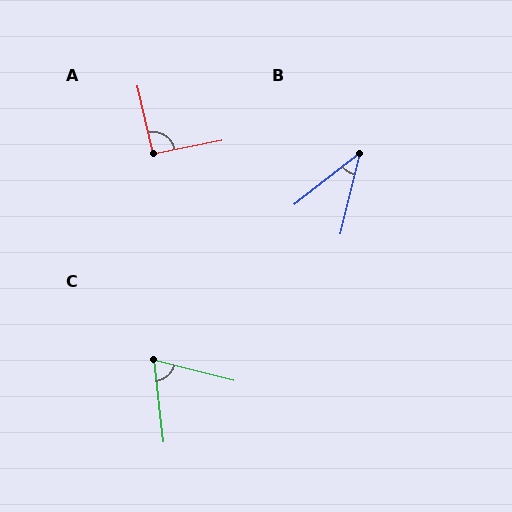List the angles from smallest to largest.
B (38°), C (69°), A (92°).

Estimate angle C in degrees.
Approximately 69 degrees.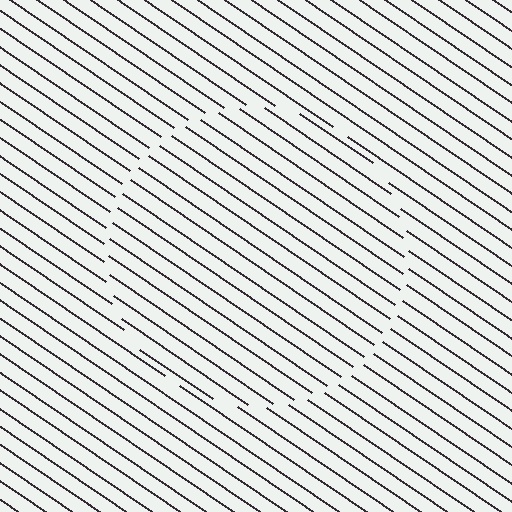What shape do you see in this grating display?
An illusory circle. The interior of the shape contains the same grating, shifted by half a period — the contour is defined by the phase discontinuity where line-ends from the inner and outer gratings abut.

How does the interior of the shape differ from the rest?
The interior of the shape contains the same grating, shifted by half a period — the contour is defined by the phase discontinuity where line-ends from the inner and outer gratings abut.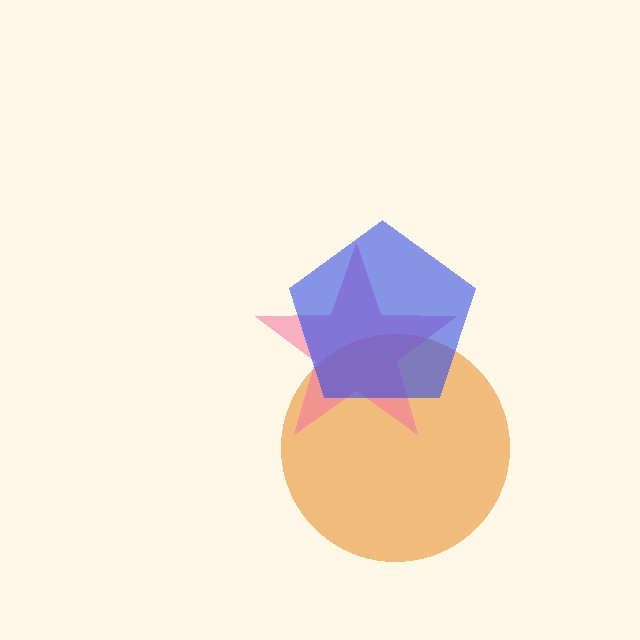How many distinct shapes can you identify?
There are 3 distinct shapes: an orange circle, a pink star, a blue pentagon.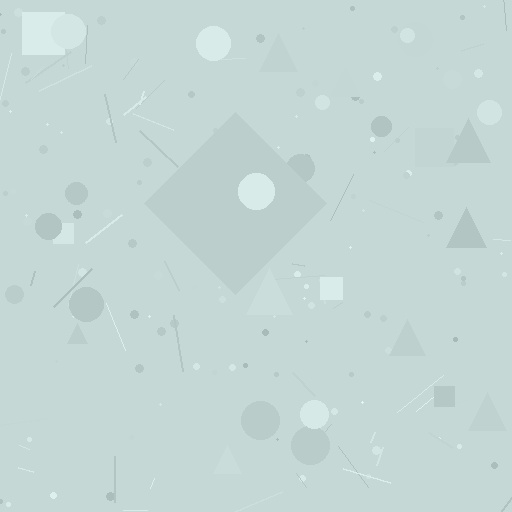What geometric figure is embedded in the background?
A diamond is embedded in the background.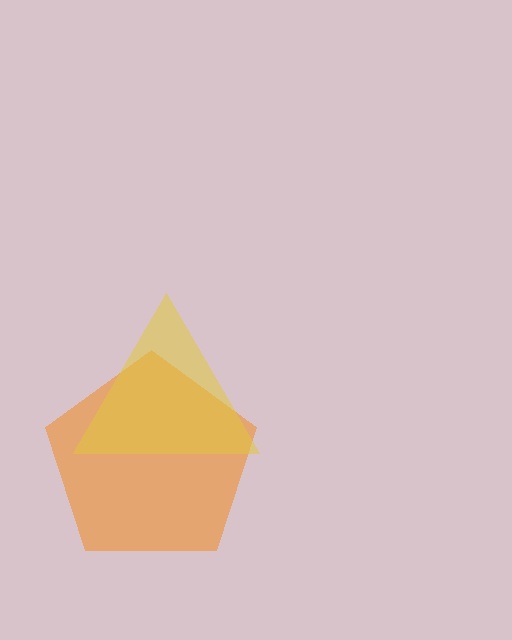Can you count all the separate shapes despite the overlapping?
Yes, there are 2 separate shapes.